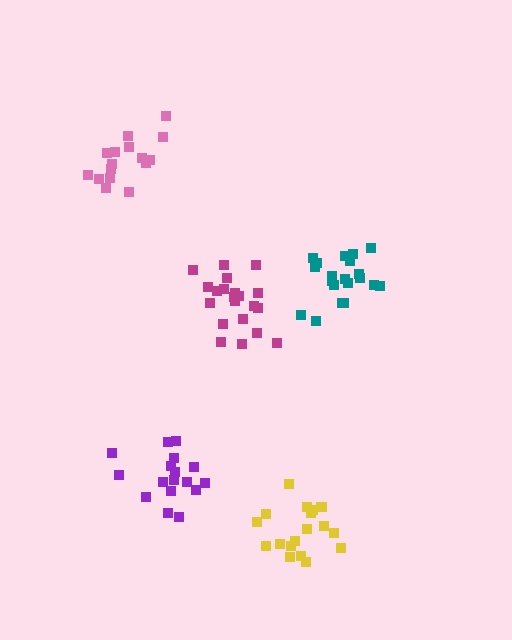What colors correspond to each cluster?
The clusters are colored: yellow, magenta, purple, pink, teal.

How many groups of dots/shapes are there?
There are 5 groups.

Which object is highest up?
The pink cluster is topmost.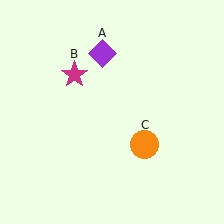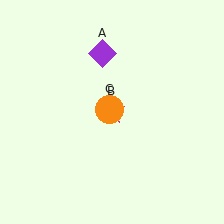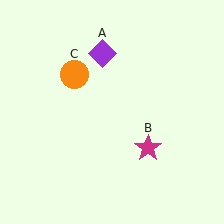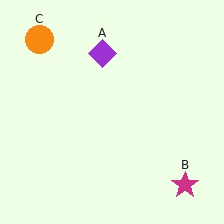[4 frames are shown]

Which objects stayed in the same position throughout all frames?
Purple diamond (object A) remained stationary.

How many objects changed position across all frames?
2 objects changed position: magenta star (object B), orange circle (object C).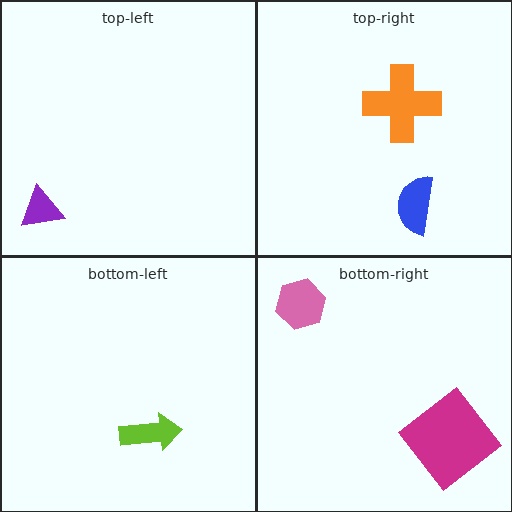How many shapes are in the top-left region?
1.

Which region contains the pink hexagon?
The bottom-right region.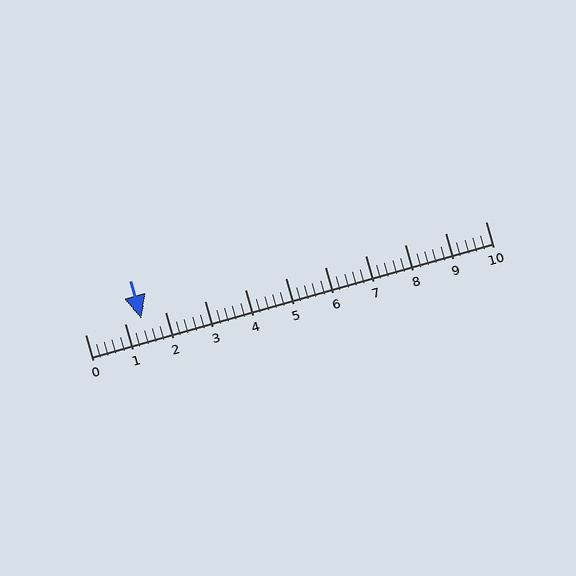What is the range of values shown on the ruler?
The ruler shows values from 0 to 10.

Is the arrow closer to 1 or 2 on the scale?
The arrow is closer to 1.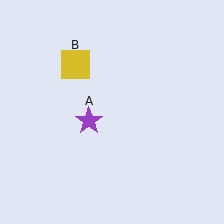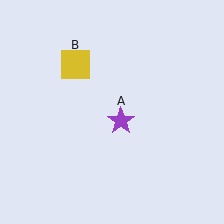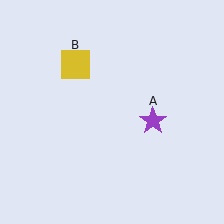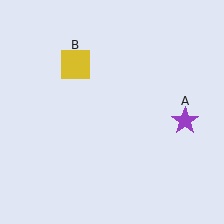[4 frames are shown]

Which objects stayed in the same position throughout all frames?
Yellow square (object B) remained stationary.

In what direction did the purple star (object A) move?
The purple star (object A) moved right.